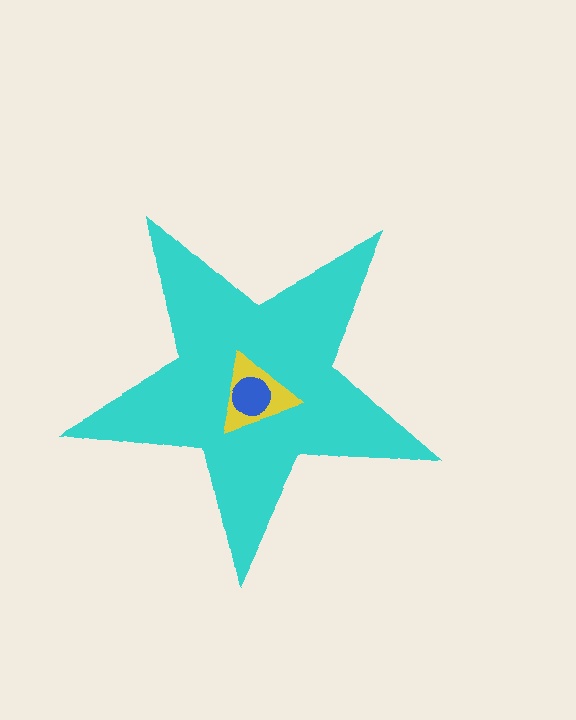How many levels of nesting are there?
3.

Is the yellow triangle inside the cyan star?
Yes.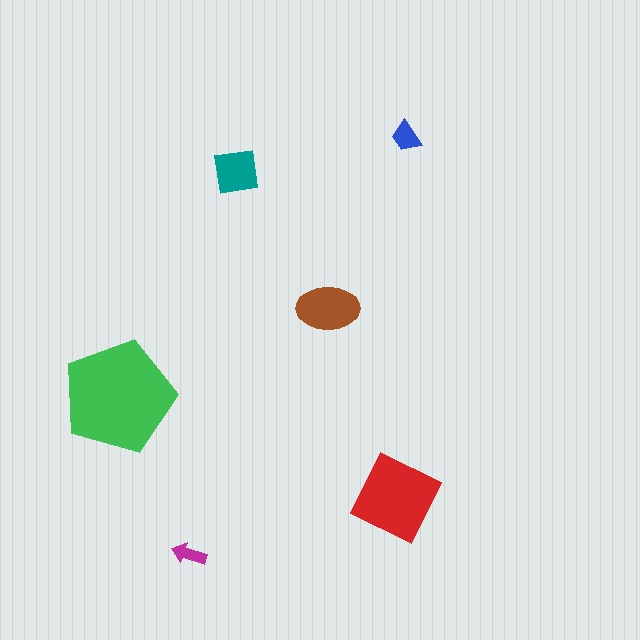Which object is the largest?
The green pentagon.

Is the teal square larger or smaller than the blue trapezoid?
Larger.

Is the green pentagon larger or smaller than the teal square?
Larger.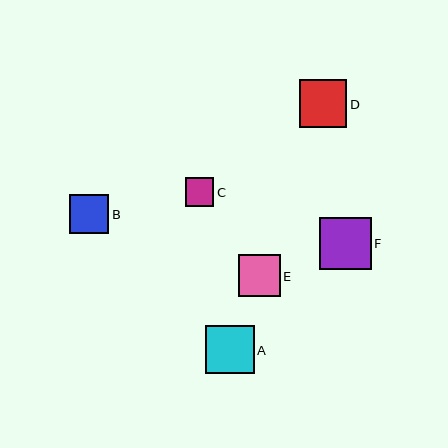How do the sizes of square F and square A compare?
Square F and square A are approximately the same size.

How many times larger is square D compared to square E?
Square D is approximately 1.1 times the size of square E.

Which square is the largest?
Square F is the largest with a size of approximately 52 pixels.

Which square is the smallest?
Square C is the smallest with a size of approximately 28 pixels.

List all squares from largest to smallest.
From largest to smallest: F, A, D, E, B, C.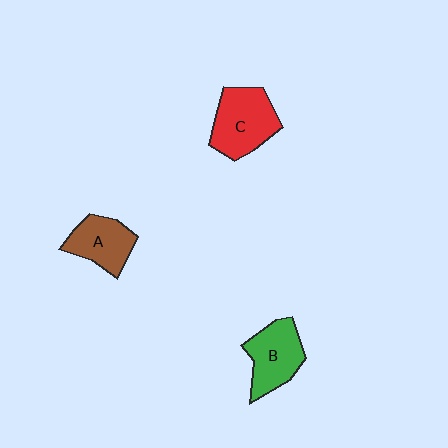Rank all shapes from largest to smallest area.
From largest to smallest: C (red), B (green), A (brown).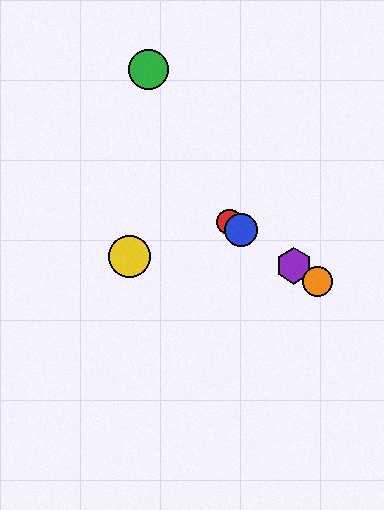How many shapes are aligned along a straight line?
4 shapes (the red circle, the blue circle, the purple hexagon, the orange circle) are aligned along a straight line.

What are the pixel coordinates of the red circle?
The red circle is at (229, 222).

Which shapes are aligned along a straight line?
The red circle, the blue circle, the purple hexagon, the orange circle are aligned along a straight line.